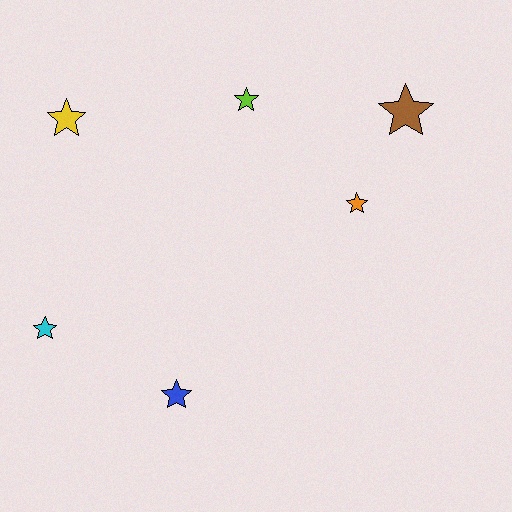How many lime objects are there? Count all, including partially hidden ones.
There is 1 lime object.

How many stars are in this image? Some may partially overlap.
There are 6 stars.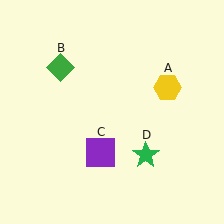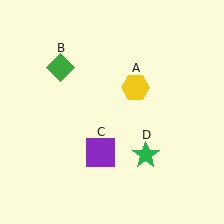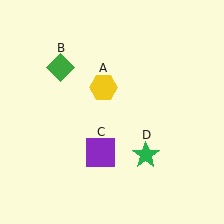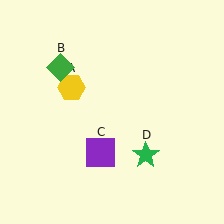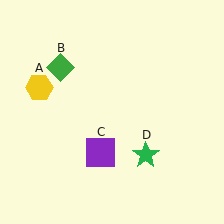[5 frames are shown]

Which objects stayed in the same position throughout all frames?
Green diamond (object B) and purple square (object C) and green star (object D) remained stationary.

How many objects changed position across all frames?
1 object changed position: yellow hexagon (object A).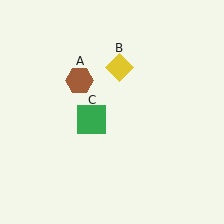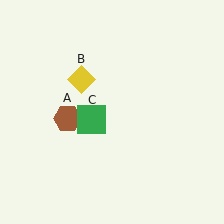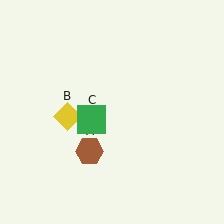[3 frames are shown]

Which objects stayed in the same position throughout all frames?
Green square (object C) remained stationary.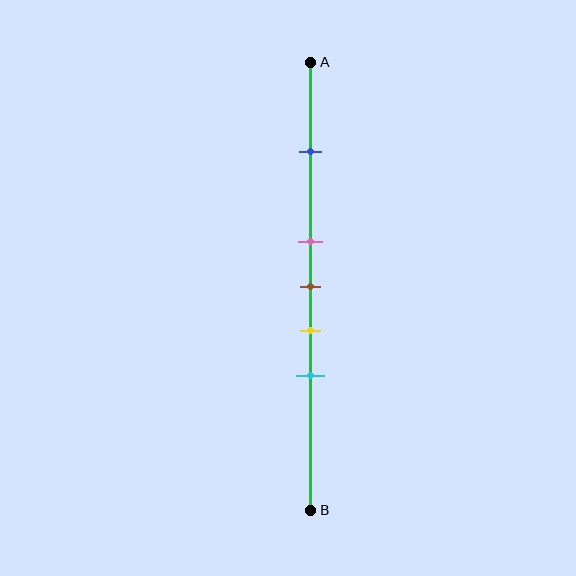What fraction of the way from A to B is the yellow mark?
The yellow mark is approximately 60% (0.6) of the way from A to B.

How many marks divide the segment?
There are 5 marks dividing the segment.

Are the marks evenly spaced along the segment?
No, the marks are not evenly spaced.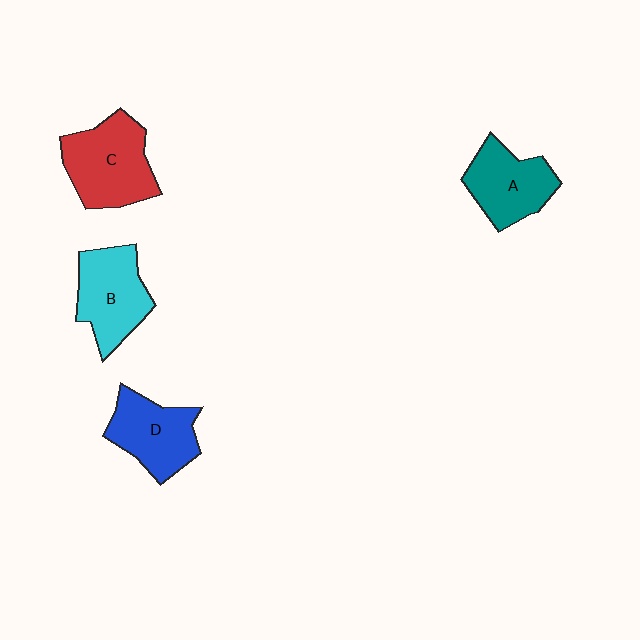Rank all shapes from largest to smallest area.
From largest to smallest: C (red), B (cyan), D (blue), A (teal).